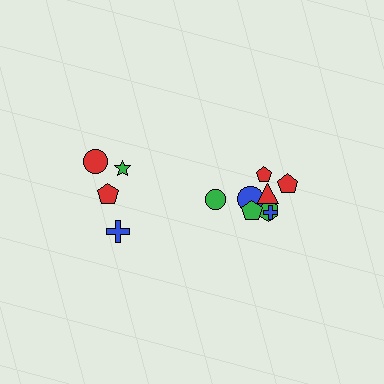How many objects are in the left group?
There are 4 objects.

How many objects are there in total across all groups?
There are 12 objects.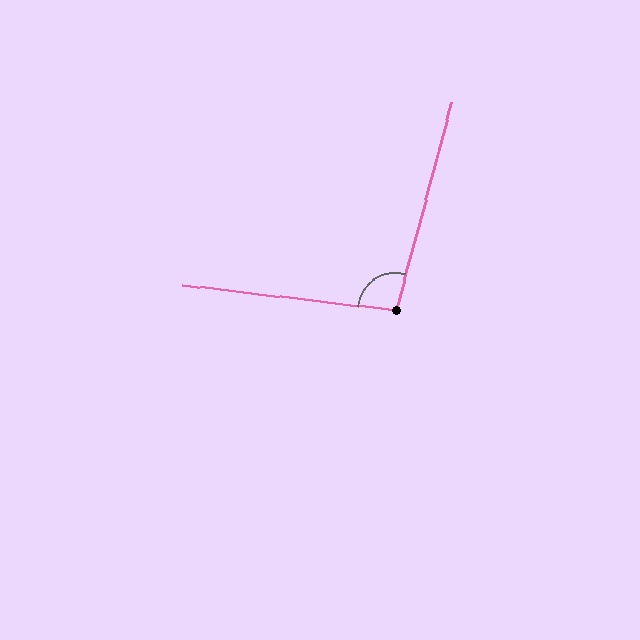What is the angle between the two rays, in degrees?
Approximately 98 degrees.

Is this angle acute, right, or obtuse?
It is obtuse.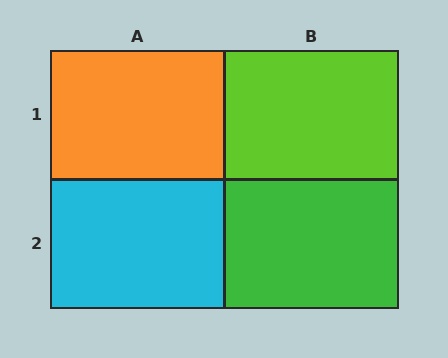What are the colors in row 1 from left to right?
Orange, lime.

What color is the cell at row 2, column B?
Green.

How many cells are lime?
1 cell is lime.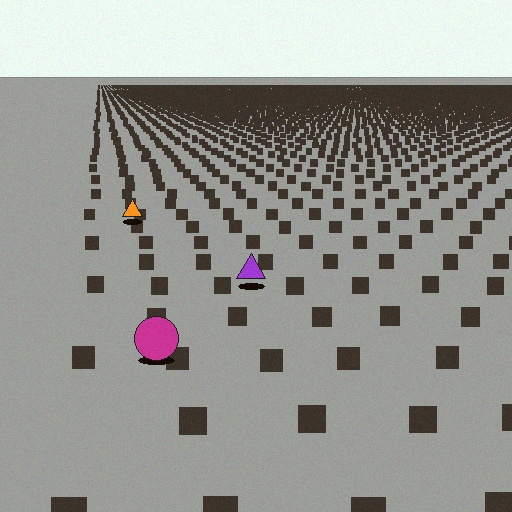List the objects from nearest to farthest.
From nearest to farthest: the magenta circle, the purple triangle, the orange triangle.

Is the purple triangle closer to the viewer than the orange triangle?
Yes. The purple triangle is closer — you can tell from the texture gradient: the ground texture is coarser near it.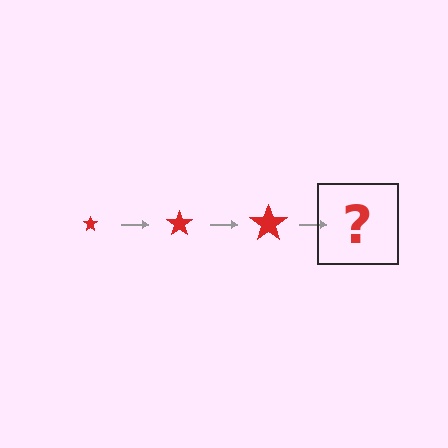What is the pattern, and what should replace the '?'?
The pattern is that the star gets progressively larger each step. The '?' should be a red star, larger than the previous one.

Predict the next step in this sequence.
The next step is a red star, larger than the previous one.